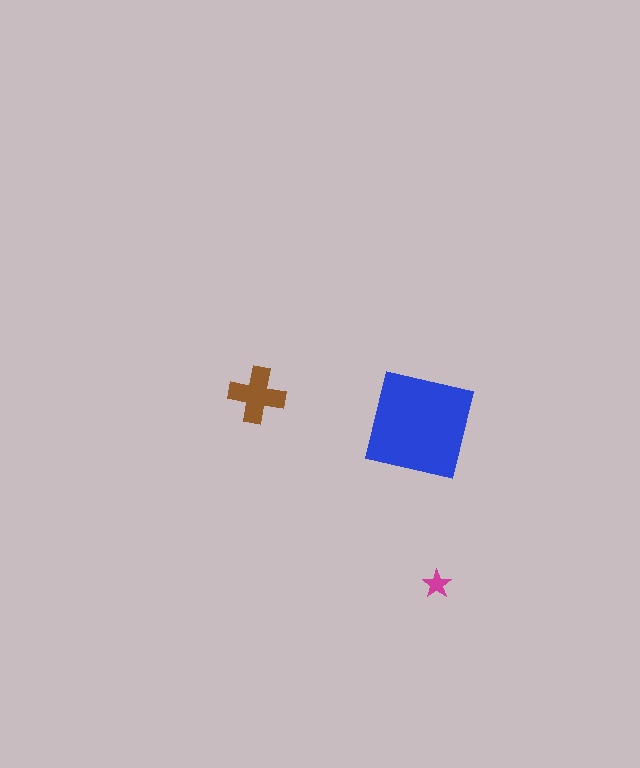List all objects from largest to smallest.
The blue square, the brown cross, the magenta star.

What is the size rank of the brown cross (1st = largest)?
2nd.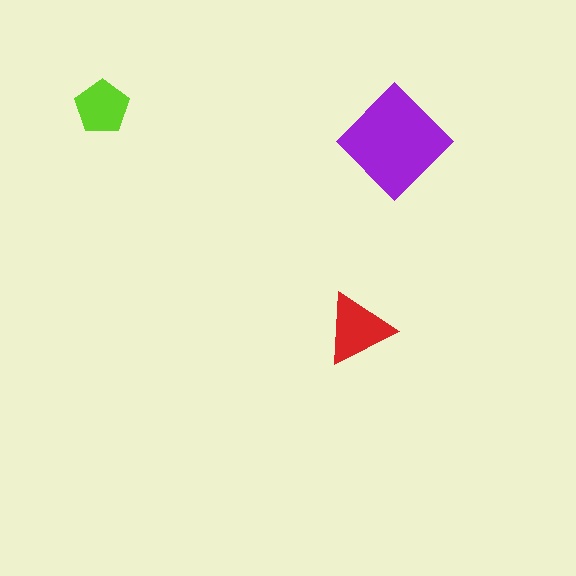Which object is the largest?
The purple diamond.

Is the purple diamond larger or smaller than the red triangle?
Larger.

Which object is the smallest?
The lime pentagon.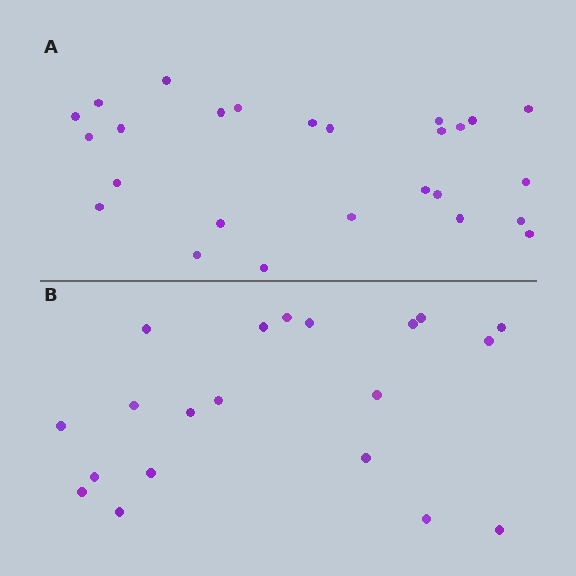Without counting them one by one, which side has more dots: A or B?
Region A (the top region) has more dots.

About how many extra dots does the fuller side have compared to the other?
Region A has about 6 more dots than region B.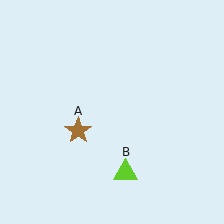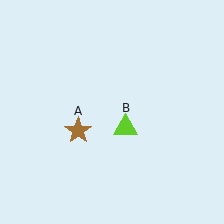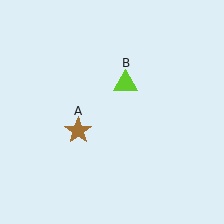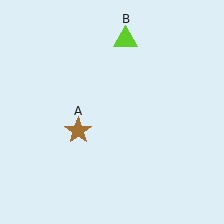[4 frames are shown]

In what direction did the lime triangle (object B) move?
The lime triangle (object B) moved up.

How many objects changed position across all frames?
1 object changed position: lime triangle (object B).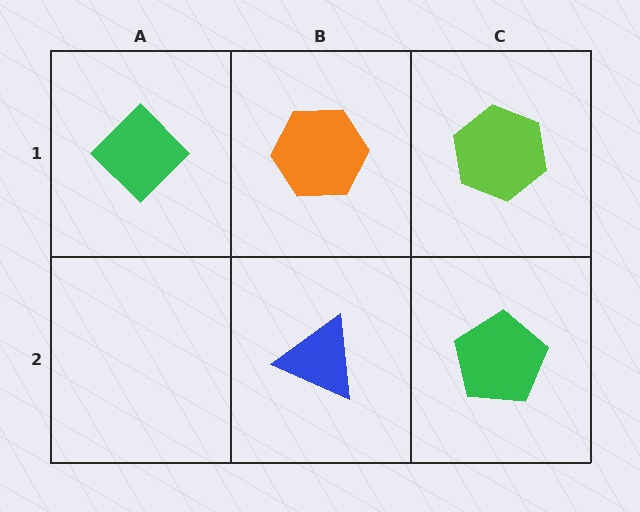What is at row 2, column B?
A blue triangle.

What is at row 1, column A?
A green diamond.